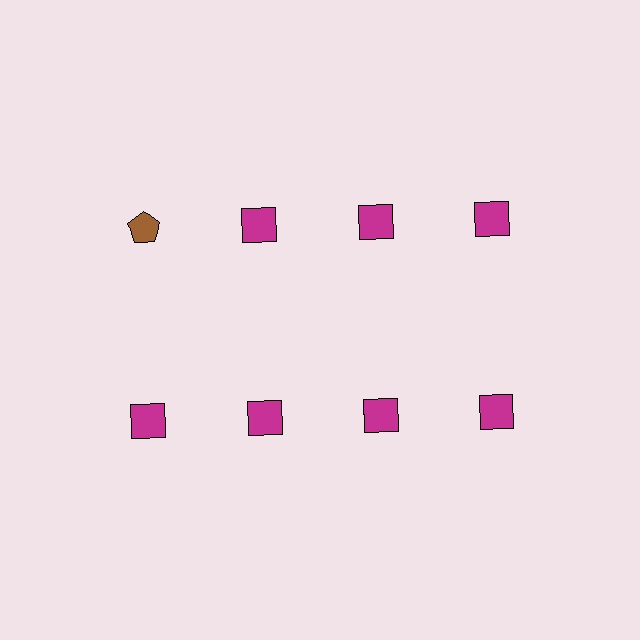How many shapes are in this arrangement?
There are 8 shapes arranged in a grid pattern.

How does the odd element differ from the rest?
It differs in both color (brown instead of magenta) and shape (pentagon instead of square).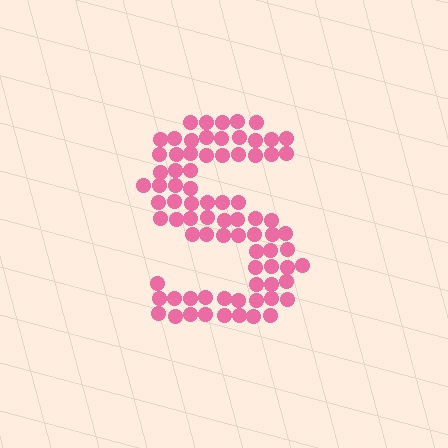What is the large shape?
The large shape is the letter S.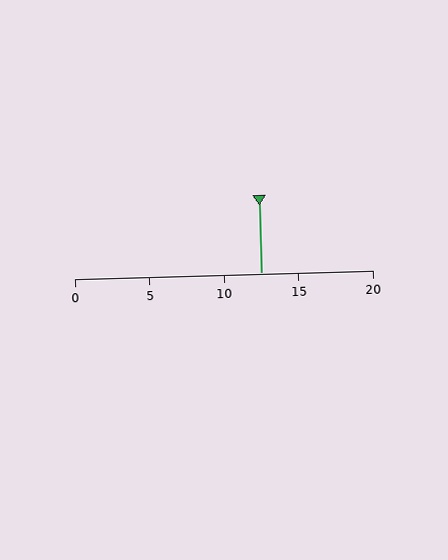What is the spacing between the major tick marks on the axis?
The major ticks are spaced 5 apart.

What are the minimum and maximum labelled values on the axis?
The axis runs from 0 to 20.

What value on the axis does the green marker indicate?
The marker indicates approximately 12.5.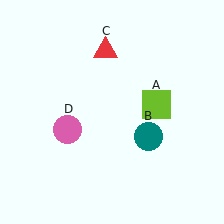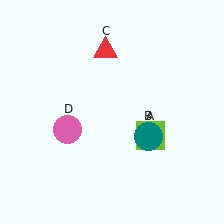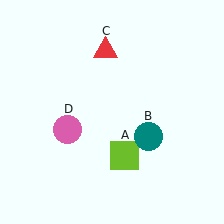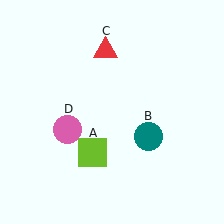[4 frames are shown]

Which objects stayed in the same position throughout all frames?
Teal circle (object B) and red triangle (object C) and pink circle (object D) remained stationary.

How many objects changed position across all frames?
1 object changed position: lime square (object A).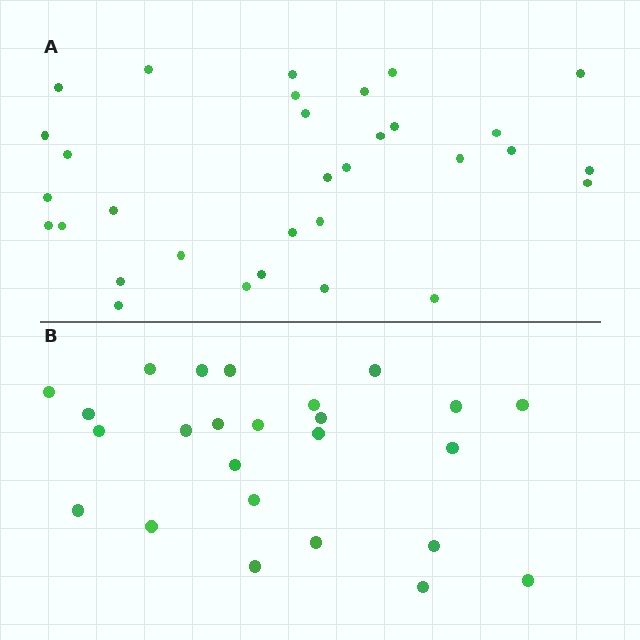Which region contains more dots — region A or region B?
Region A (the top region) has more dots.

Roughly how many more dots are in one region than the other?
Region A has roughly 8 or so more dots than region B.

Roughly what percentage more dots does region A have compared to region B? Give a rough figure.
About 30% more.